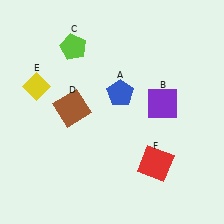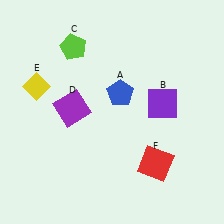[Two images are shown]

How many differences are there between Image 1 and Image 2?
There is 1 difference between the two images.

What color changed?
The square (D) changed from brown in Image 1 to purple in Image 2.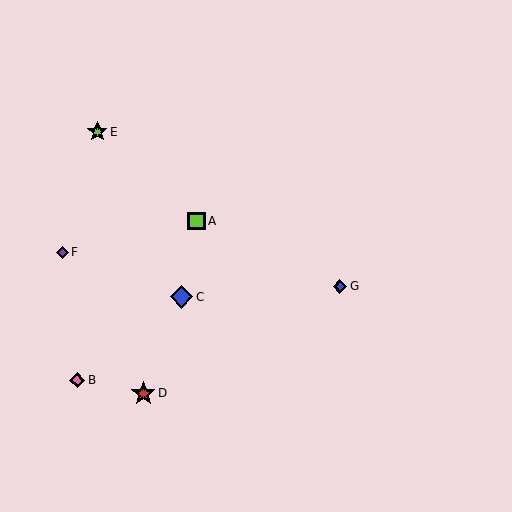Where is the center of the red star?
The center of the red star is at (143, 393).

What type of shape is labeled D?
Shape D is a red star.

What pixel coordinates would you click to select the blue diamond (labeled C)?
Click at (181, 297) to select the blue diamond C.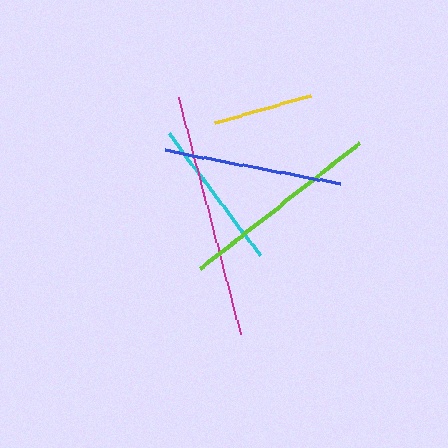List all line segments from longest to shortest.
From longest to shortest: magenta, lime, blue, cyan, yellow.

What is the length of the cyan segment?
The cyan segment is approximately 152 pixels long.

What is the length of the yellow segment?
The yellow segment is approximately 99 pixels long.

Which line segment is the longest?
The magenta line is the longest at approximately 245 pixels.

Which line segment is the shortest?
The yellow line is the shortest at approximately 99 pixels.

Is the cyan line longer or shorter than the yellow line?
The cyan line is longer than the yellow line.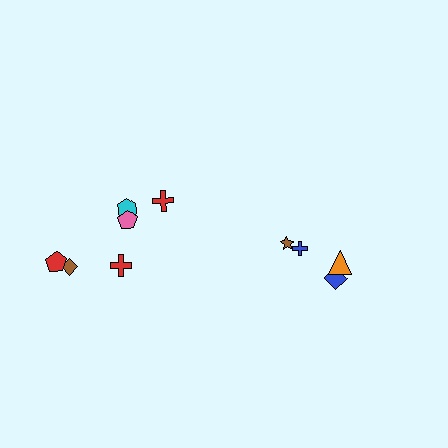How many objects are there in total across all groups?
There are 10 objects.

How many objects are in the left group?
There are 6 objects.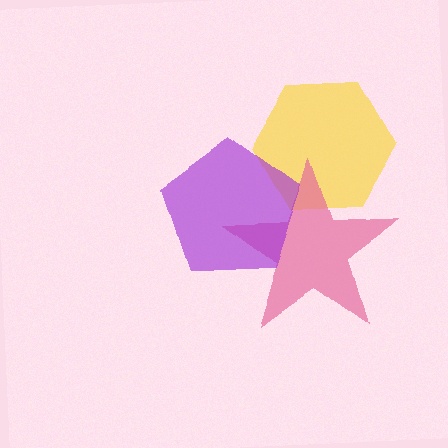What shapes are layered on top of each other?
The layered shapes are: a yellow hexagon, a pink star, a purple pentagon.